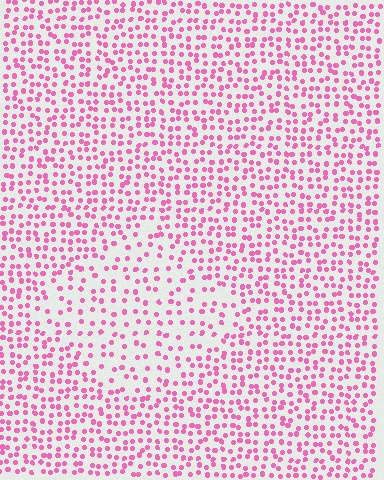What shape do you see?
I see a diamond.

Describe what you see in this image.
The image contains small pink elements arranged at two different densities. A diamond-shaped region is visible where the elements are less densely packed than the surrounding area.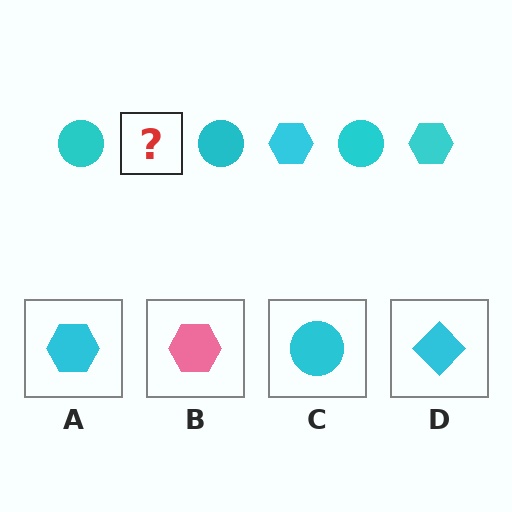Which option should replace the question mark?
Option A.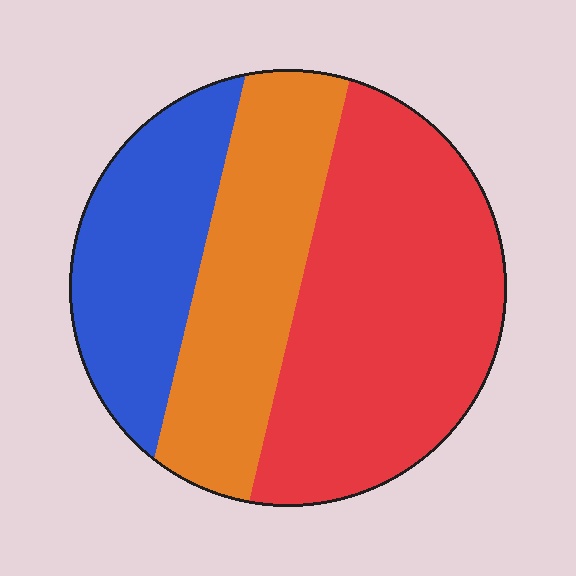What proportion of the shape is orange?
Orange takes up between a quarter and a half of the shape.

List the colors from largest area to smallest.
From largest to smallest: red, orange, blue.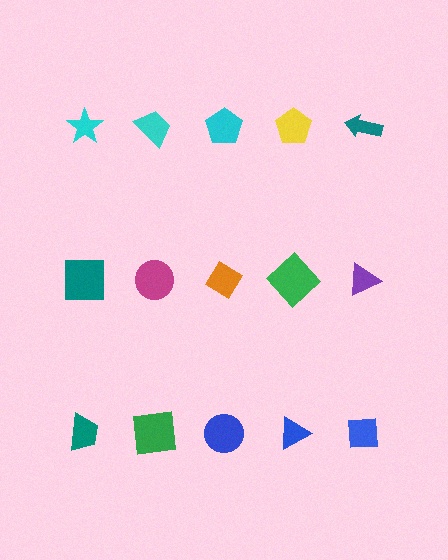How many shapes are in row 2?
5 shapes.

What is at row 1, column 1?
A cyan star.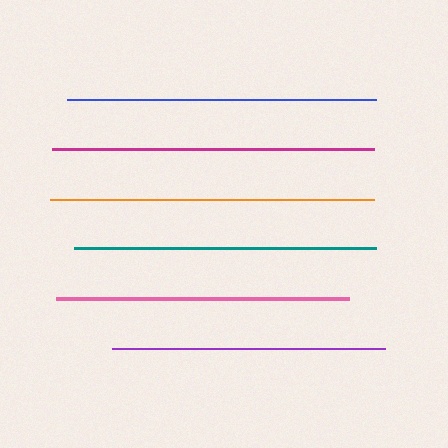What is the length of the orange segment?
The orange segment is approximately 323 pixels long.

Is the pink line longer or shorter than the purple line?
The pink line is longer than the purple line.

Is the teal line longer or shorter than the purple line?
The teal line is longer than the purple line.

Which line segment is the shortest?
The purple line is the shortest at approximately 273 pixels.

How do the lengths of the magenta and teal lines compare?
The magenta and teal lines are approximately the same length.